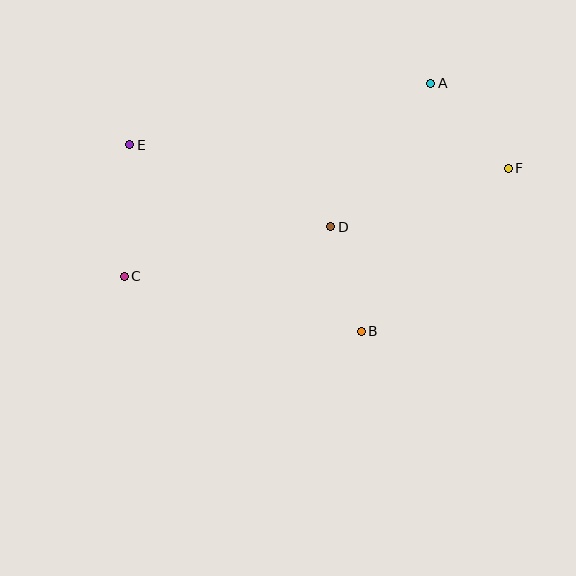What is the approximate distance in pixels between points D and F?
The distance between D and F is approximately 187 pixels.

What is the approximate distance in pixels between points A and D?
The distance between A and D is approximately 175 pixels.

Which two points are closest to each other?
Points B and D are closest to each other.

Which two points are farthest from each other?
Points C and F are farthest from each other.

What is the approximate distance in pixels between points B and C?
The distance between B and C is approximately 243 pixels.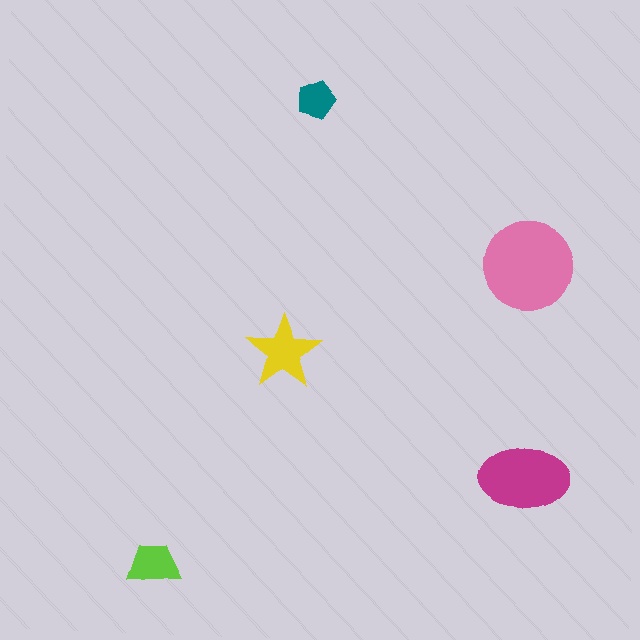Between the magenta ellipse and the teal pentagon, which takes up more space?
The magenta ellipse.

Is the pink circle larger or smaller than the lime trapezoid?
Larger.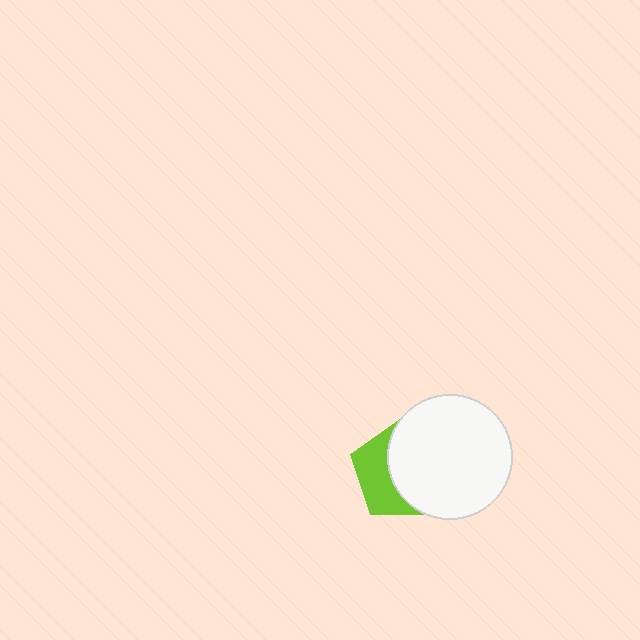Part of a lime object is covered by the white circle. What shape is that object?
It is a pentagon.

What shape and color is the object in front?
The object in front is a white circle.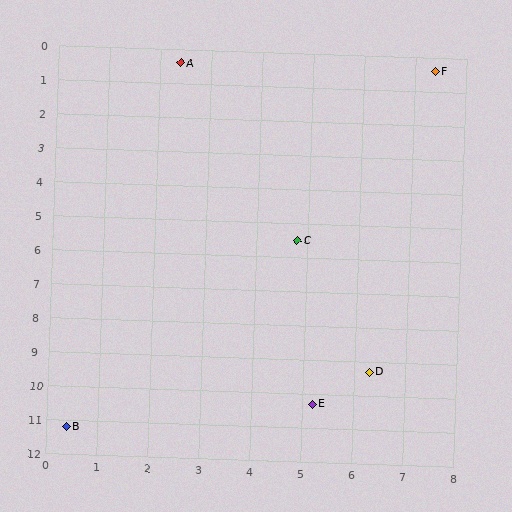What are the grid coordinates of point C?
Point C is at approximately (4.8, 5.5).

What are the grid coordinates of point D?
Point D is at approximately (6.3, 9.3).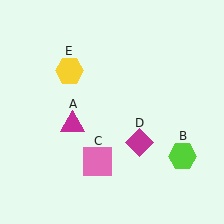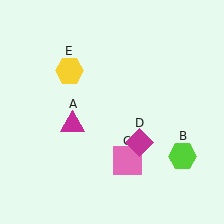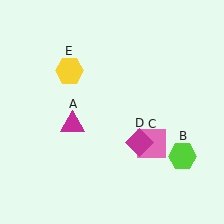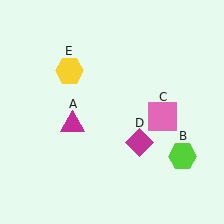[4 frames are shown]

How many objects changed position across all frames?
1 object changed position: pink square (object C).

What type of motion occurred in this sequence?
The pink square (object C) rotated counterclockwise around the center of the scene.